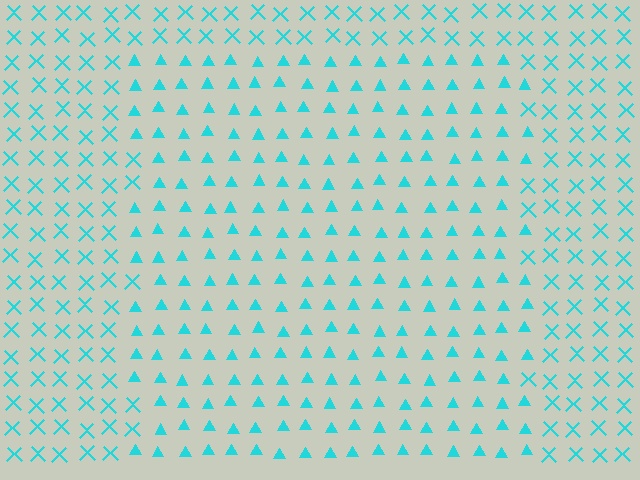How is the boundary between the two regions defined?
The boundary is defined by a change in element shape: triangles inside vs. X marks outside. All elements share the same color and spacing.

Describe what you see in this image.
The image is filled with small cyan elements arranged in a uniform grid. A rectangle-shaped region contains triangles, while the surrounding area contains X marks. The boundary is defined purely by the change in element shape.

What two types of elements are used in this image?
The image uses triangles inside the rectangle region and X marks outside it.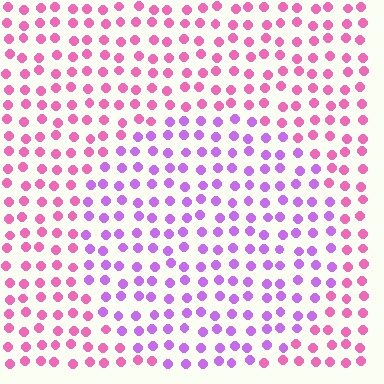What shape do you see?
I see a circle.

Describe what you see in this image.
The image is filled with small pink elements in a uniform arrangement. A circle-shaped region is visible where the elements are tinted to a slightly different hue, forming a subtle color boundary.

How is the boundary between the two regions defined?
The boundary is defined purely by a slight shift in hue (about 42 degrees). Spacing, size, and orientation are identical on both sides.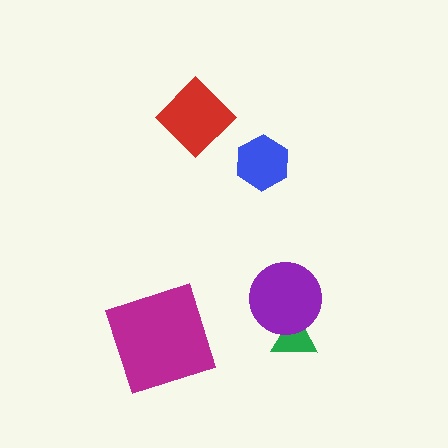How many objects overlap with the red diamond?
0 objects overlap with the red diamond.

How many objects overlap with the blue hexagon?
0 objects overlap with the blue hexagon.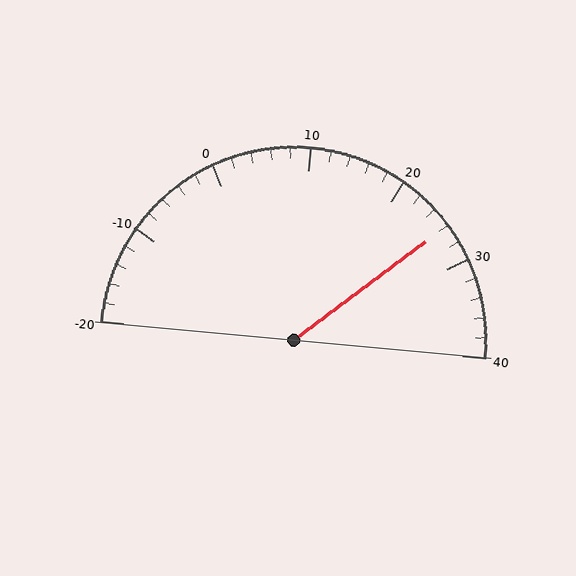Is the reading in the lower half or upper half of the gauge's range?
The reading is in the upper half of the range (-20 to 40).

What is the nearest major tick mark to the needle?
The nearest major tick mark is 30.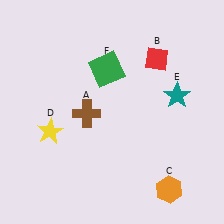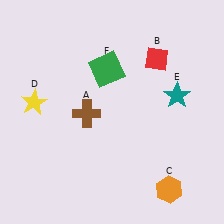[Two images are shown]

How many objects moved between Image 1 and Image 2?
1 object moved between the two images.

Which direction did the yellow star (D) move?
The yellow star (D) moved up.